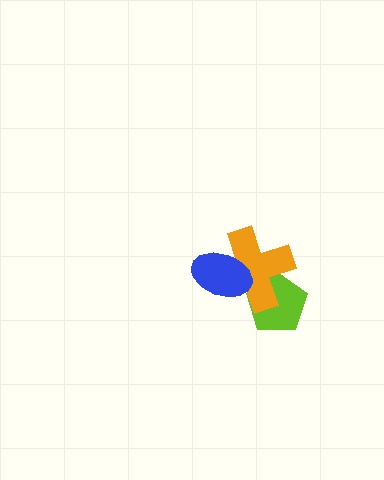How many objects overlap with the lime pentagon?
1 object overlaps with the lime pentagon.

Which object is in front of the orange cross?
The blue ellipse is in front of the orange cross.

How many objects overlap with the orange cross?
2 objects overlap with the orange cross.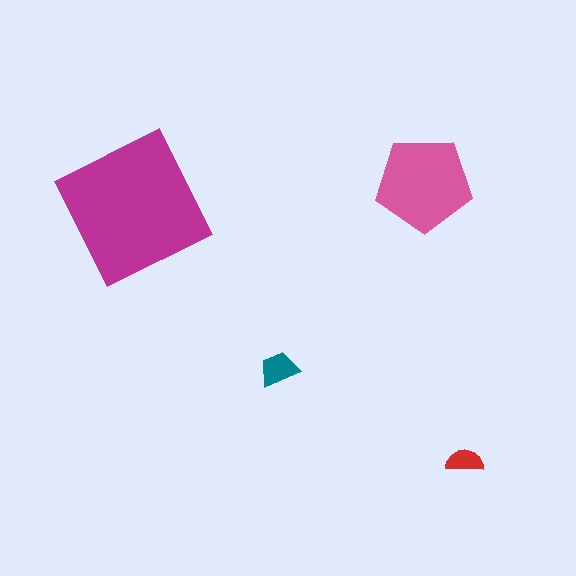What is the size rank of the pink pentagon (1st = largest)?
2nd.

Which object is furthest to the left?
The magenta square is leftmost.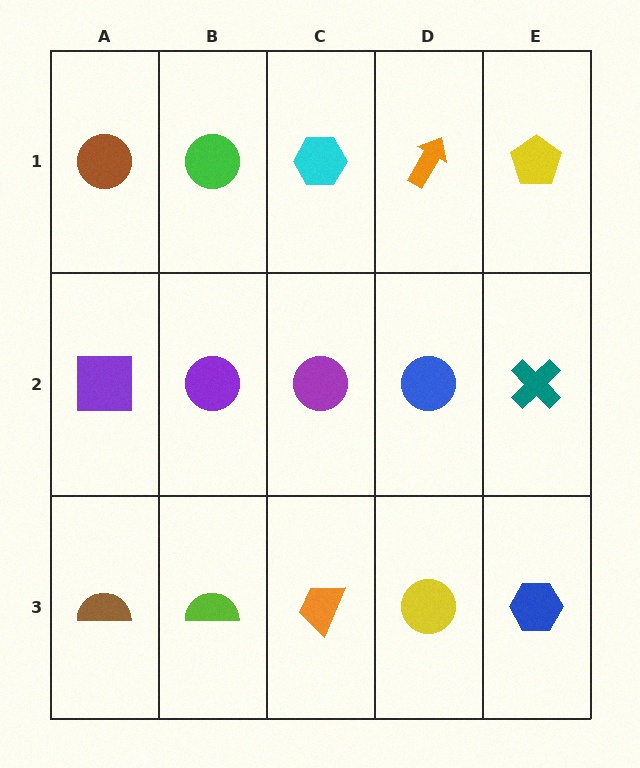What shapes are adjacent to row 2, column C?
A cyan hexagon (row 1, column C), an orange trapezoid (row 3, column C), a purple circle (row 2, column B), a blue circle (row 2, column D).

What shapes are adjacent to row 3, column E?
A teal cross (row 2, column E), a yellow circle (row 3, column D).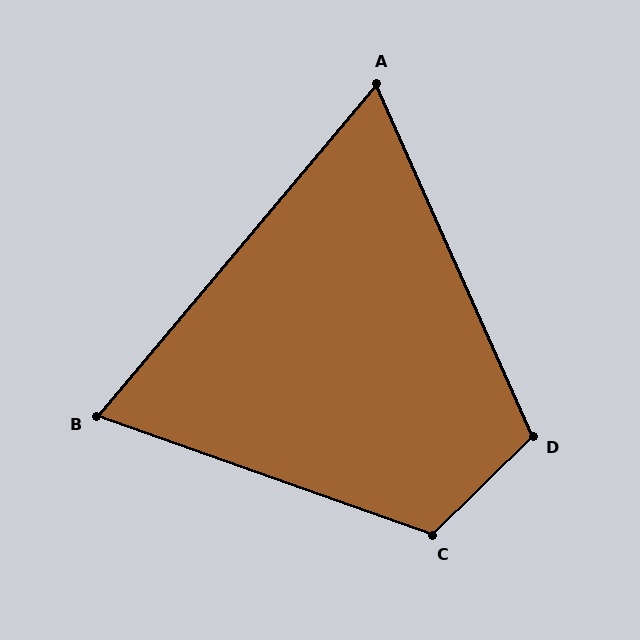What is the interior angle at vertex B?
Approximately 69 degrees (acute).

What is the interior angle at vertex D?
Approximately 111 degrees (obtuse).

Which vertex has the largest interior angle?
C, at approximately 116 degrees.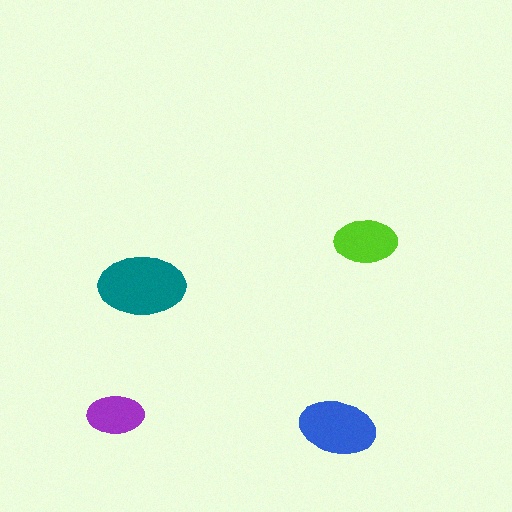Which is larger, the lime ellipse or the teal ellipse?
The teal one.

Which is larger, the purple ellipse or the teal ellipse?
The teal one.